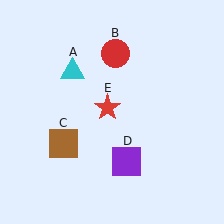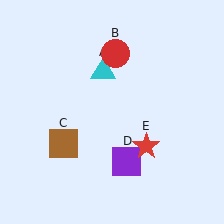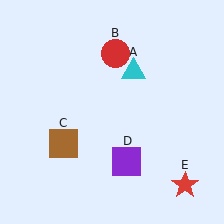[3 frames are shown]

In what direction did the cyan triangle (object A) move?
The cyan triangle (object A) moved right.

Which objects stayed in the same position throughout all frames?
Red circle (object B) and brown square (object C) and purple square (object D) remained stationary.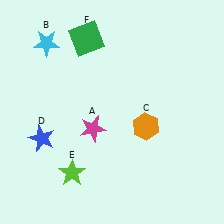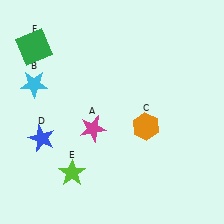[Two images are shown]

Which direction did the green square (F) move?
The green square (F) moved left.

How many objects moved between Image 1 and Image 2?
2 objects moved between the two images.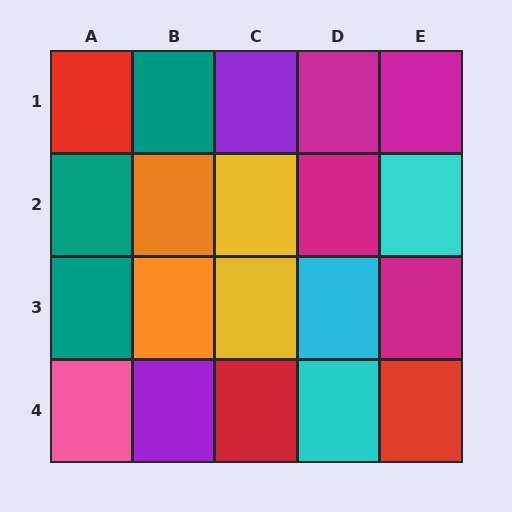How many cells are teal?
3 cells are teal.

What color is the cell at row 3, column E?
Magenta.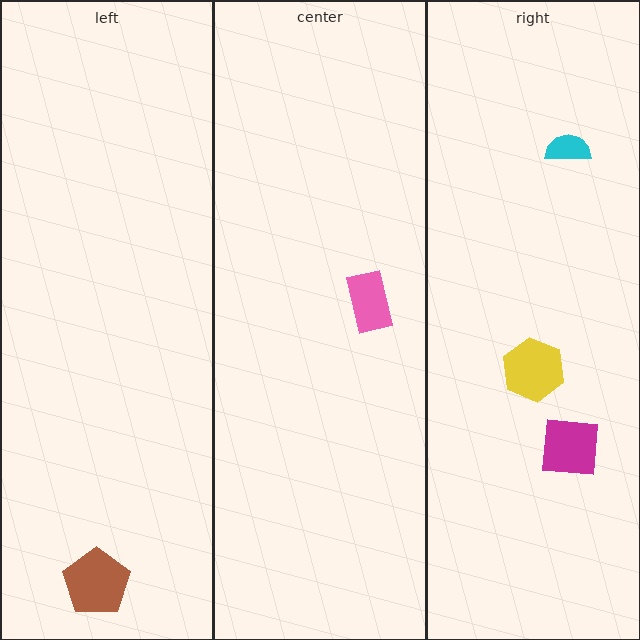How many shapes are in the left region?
1.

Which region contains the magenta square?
The right region.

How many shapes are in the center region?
1.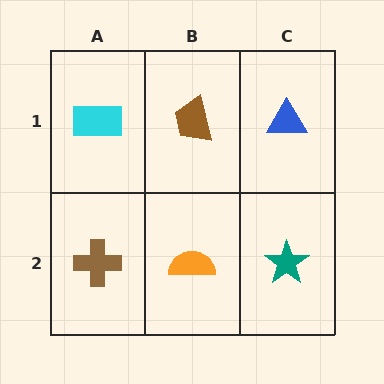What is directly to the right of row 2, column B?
A teal star.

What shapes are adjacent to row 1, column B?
An orange semicircle (row 2, column B), a cyan rectangle (row 1, column A), a blue triangle (row 1, column C).